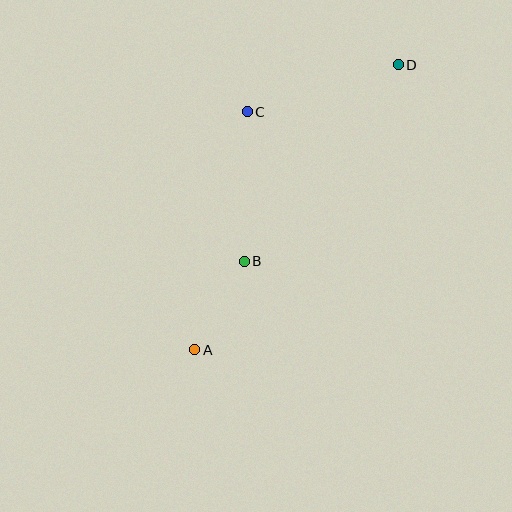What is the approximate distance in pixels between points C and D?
The distance between C and D is approximately 158 pixels.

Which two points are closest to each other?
Points A and B are closest to each other.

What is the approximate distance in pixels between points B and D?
The distance between B and D is approximately 249 pixels.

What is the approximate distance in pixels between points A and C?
The distance between A and C is approximately 244 pixels.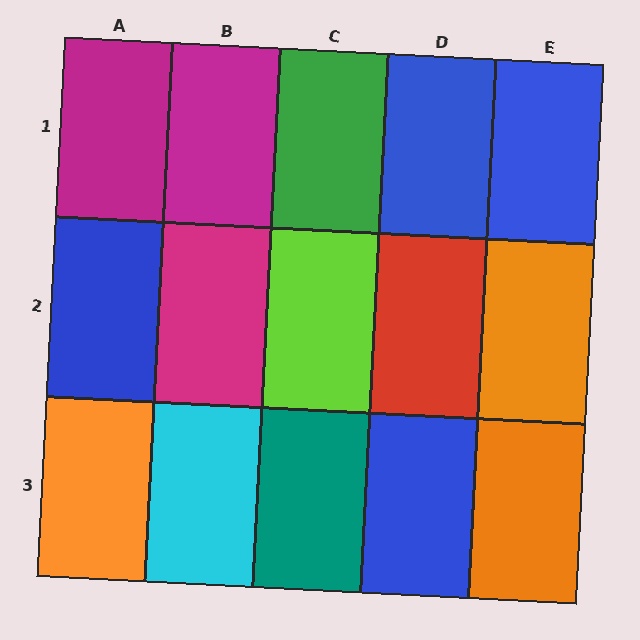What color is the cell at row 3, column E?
Orange.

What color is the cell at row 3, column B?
Cyan.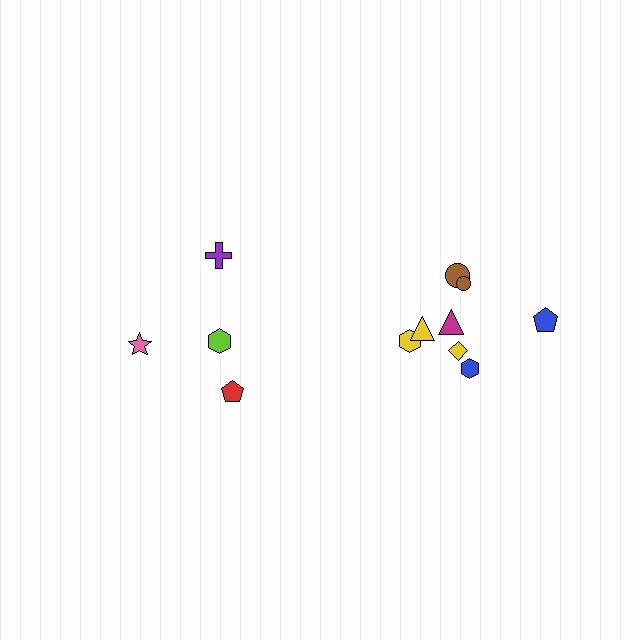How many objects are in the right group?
There are 8 objects.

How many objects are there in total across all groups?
There are 12 objects.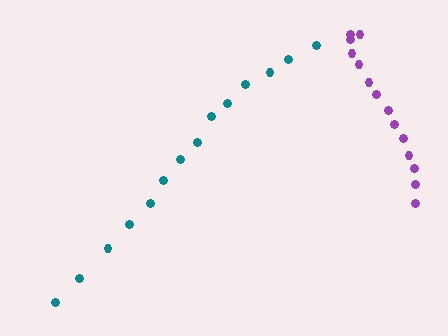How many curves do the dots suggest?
There are 2 distinct paths.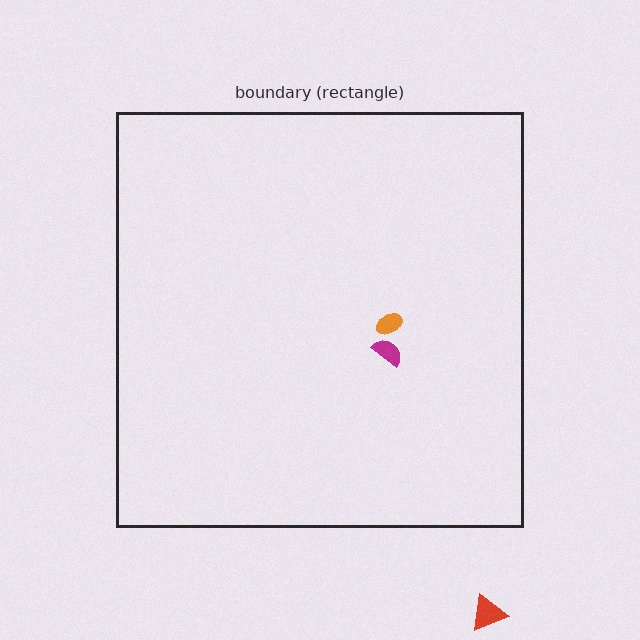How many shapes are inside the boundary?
2 inside, 1 outside.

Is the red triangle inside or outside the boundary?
Outside.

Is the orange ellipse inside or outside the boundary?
Inside.